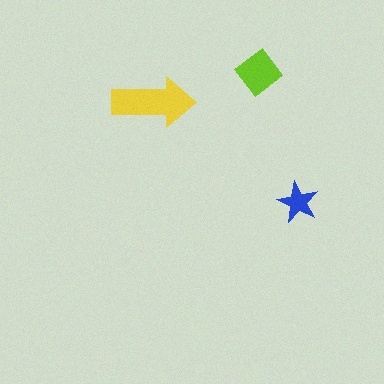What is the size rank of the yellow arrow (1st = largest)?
1st.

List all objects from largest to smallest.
The yellow arrow, the lime diamond, the blue star.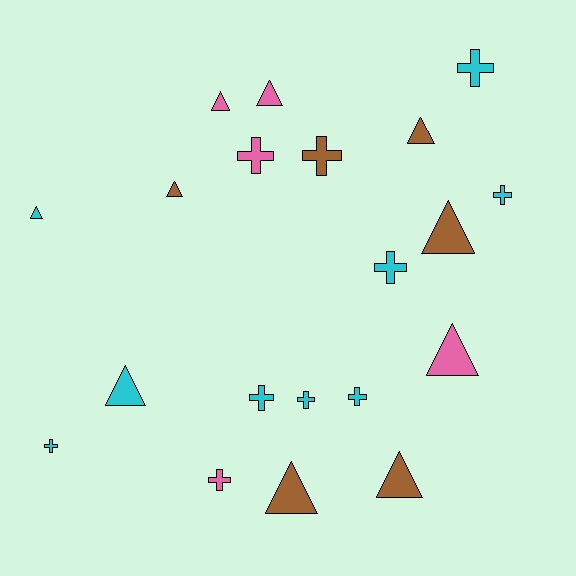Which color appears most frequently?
Cyan, with 9 objects.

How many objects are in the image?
There are 20 objects.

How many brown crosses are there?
There is 1 brown cross.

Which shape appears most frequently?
Cross, with 10 objects.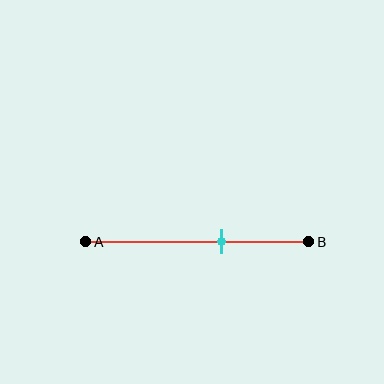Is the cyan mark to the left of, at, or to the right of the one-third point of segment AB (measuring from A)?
The cyan mark is to the right of the one-third point of segment AB.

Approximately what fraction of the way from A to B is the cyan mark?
The cyan mark is approximately 60% of the way from A to B.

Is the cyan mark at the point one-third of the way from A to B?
No, the mark is at about 60% from A, not at the 33% one-third point.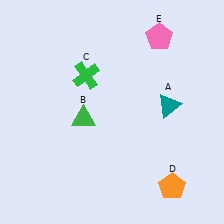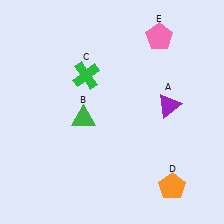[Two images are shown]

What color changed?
The triangle (A) changed from teal in Image 1 to purple in Image 2.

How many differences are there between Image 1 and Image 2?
There is 1 difference between the two images.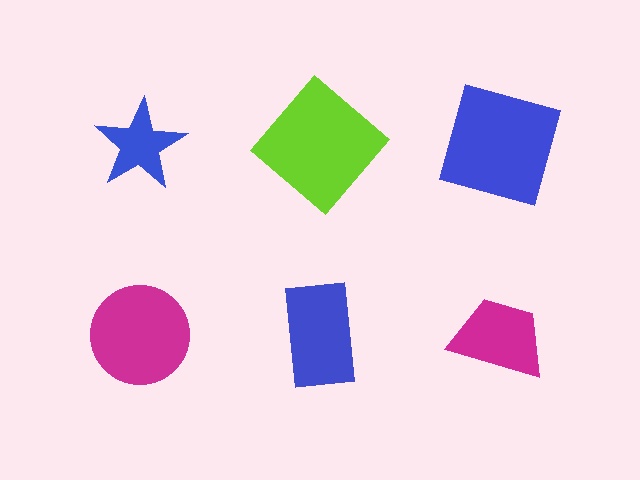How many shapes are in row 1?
3 shapes.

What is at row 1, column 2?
A lime diamond.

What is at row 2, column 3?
A magenta trapezoid.